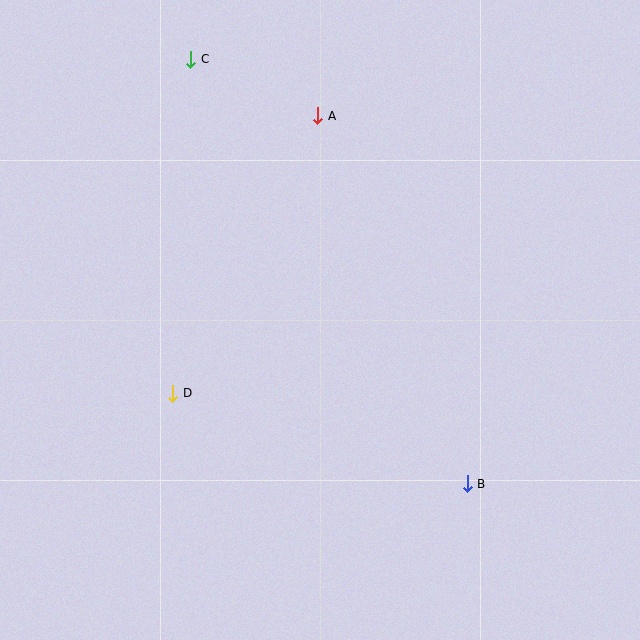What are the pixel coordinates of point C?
Point C is at (191, 59).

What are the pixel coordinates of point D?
Point D is at (173, 393).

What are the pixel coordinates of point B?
Point B is at (467, 484).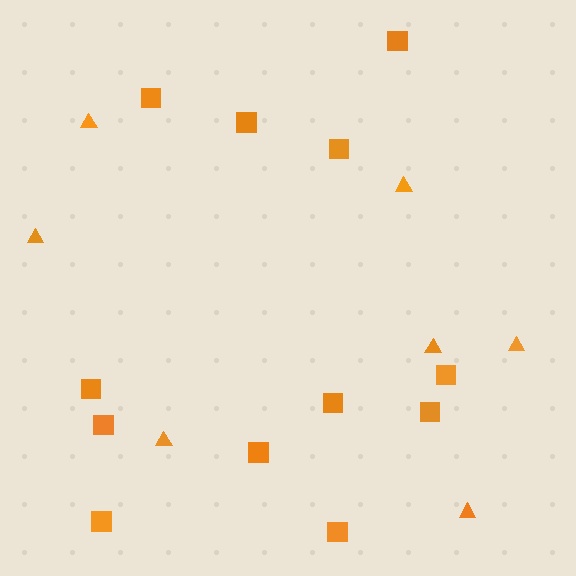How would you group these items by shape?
There are 2 groups: one group of triangles (7) and one group of squares (12).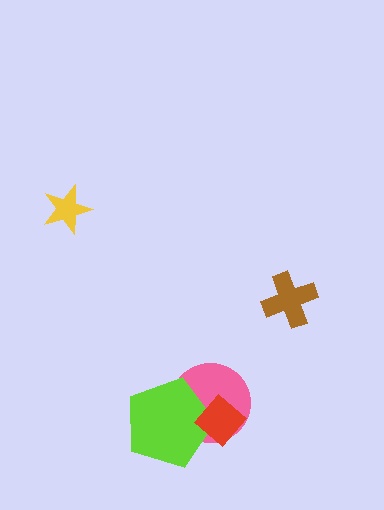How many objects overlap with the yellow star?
0 objects overlap with the yellow star.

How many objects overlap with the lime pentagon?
2 objects overlap with the lime pentagon.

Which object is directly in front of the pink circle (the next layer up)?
The lime pentagon is directly in front of the pink circle.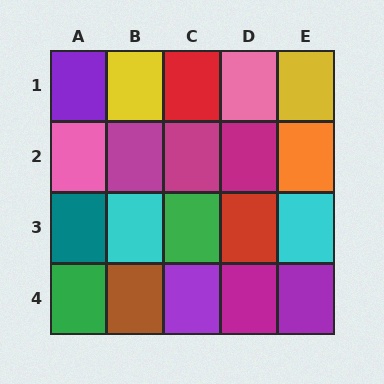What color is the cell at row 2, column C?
Magenta.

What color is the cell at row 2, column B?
Magenta.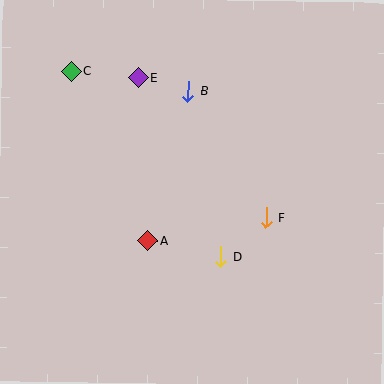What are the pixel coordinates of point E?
Point E is at (138, 78).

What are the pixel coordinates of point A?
Point A is at (148, 240).